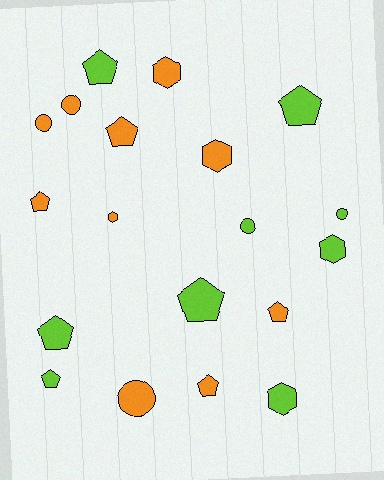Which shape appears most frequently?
Pentagon, with 9 objects.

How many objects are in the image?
There are 19 objects.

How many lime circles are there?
There are 2 lime circles.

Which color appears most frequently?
Orange, with 10 objects.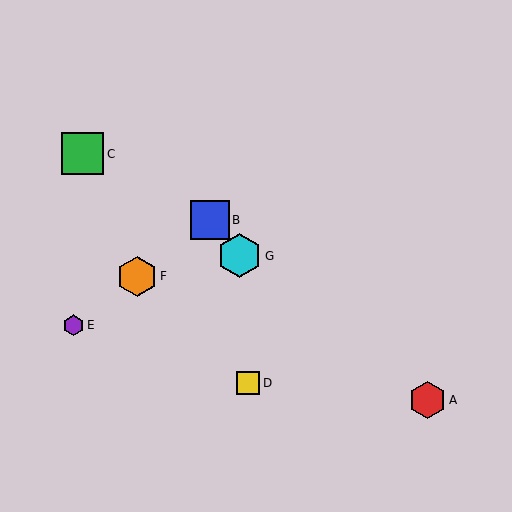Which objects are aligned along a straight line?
Objects B, E, F are aligned along a straight line.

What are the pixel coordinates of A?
Object A is at (427, 400).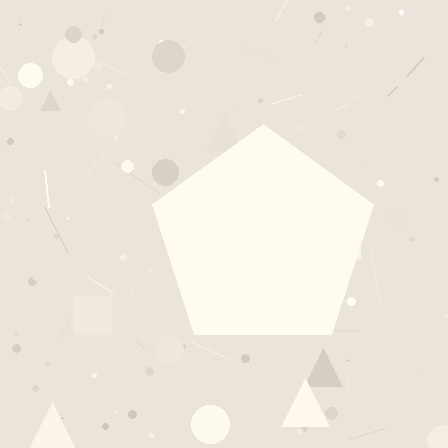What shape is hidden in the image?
A pentagon is hidden in the image.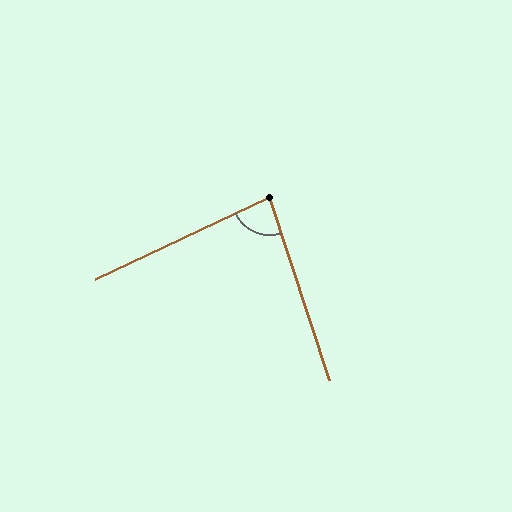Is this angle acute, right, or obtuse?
It is acute.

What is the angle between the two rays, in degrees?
Approximately 83 degrees.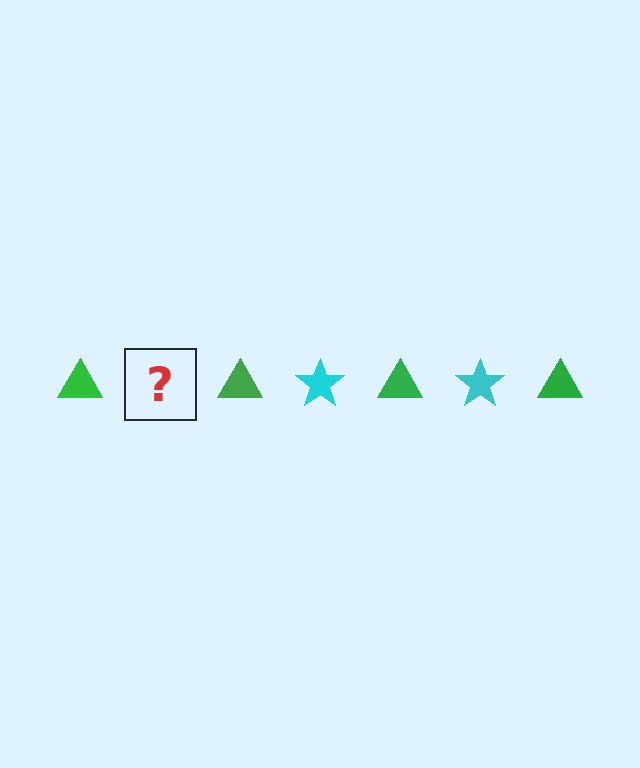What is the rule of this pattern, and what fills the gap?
The rule is that the pattern alternates between green triangle and cyan star. The gap should be filled with a cyan star.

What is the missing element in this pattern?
The missing element is a cyan star.